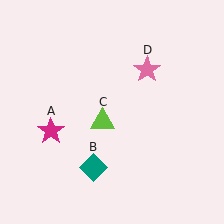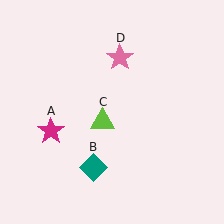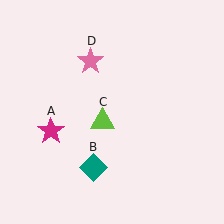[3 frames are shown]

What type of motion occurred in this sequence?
The pink star (object D) rotated counterclockwise around the center of the scene.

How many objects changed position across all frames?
1 object changed position: pink star (object D).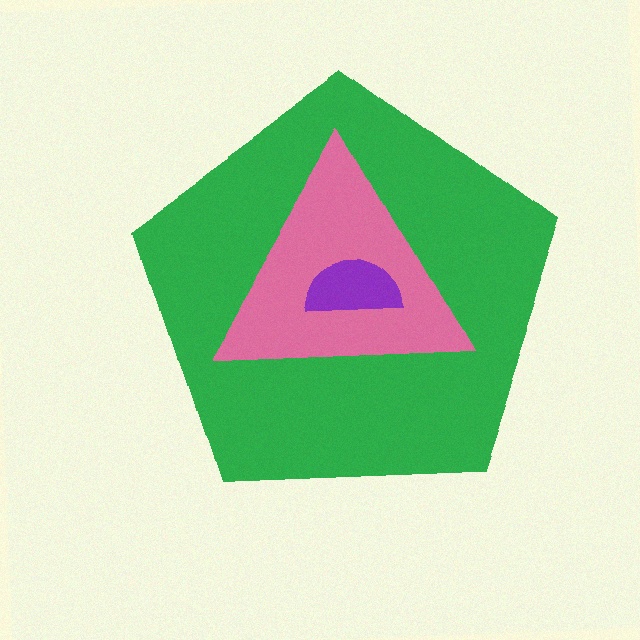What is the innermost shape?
The purple semicircle.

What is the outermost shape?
The green pentagon.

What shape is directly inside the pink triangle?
The purple semicircle.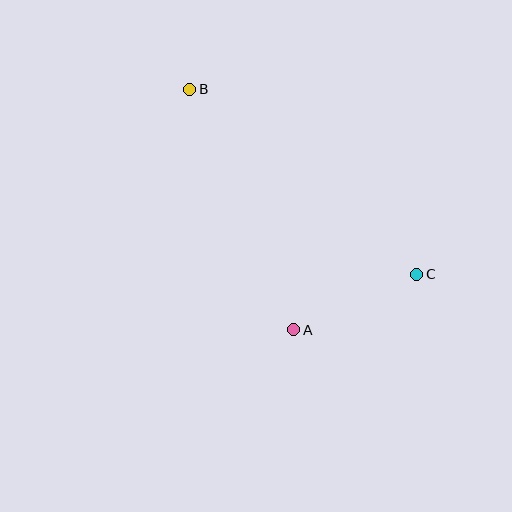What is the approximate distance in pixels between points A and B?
The distance between A and B is approximately 262 pixels.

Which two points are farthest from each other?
Points B and C are farthest from each other.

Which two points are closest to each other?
Points A and C are closest to each other.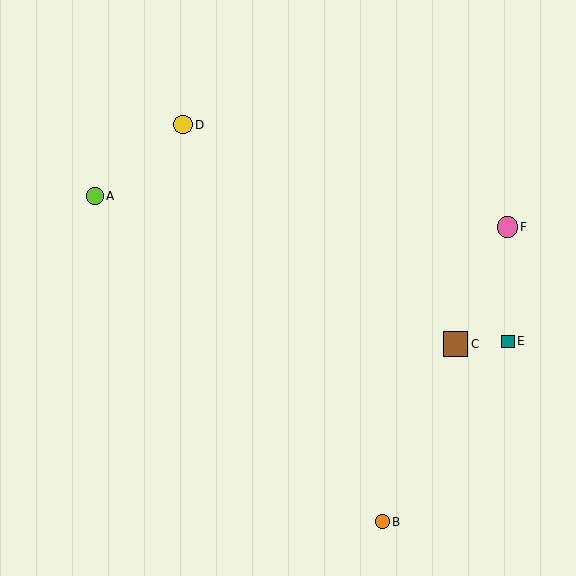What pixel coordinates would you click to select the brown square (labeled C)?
Click at (455, 344) to select the brown square C.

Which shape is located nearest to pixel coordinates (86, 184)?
The lime circle (labeled A) at (95, 196) is nearest to that location.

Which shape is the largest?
The brown square (labeled C) is the largest.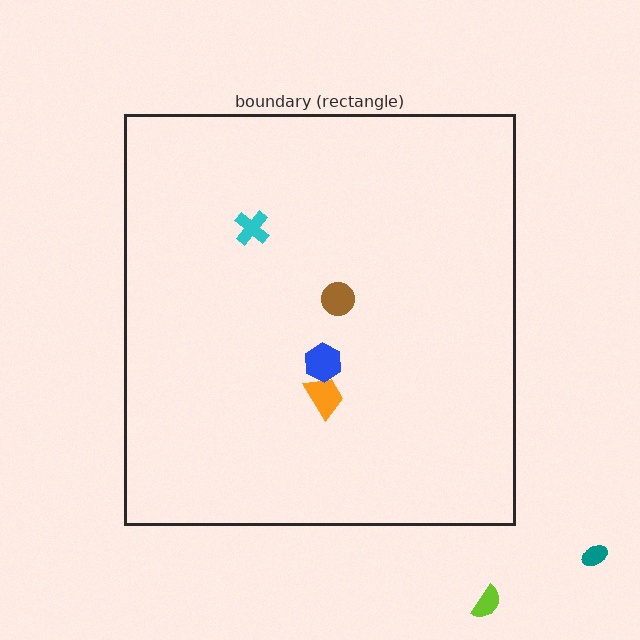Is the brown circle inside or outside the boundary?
Inside.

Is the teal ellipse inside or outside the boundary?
Outside.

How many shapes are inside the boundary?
4 inside, 2 outside.